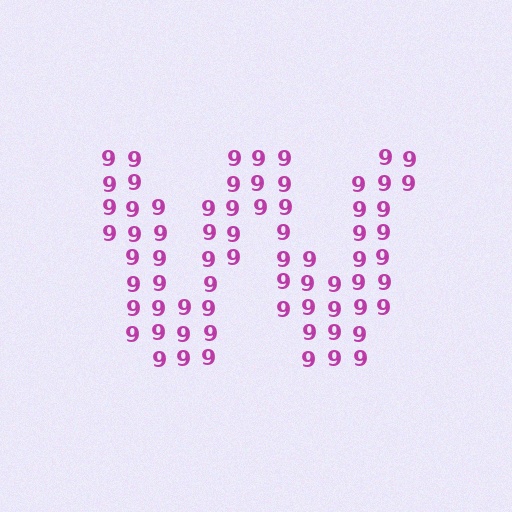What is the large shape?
The large shape is the letter W.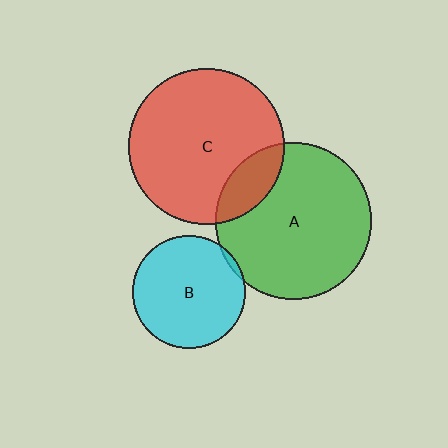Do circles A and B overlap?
Yes.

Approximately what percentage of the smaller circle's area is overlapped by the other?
Approximately 5%.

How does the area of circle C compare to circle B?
Approximately 1.9 times.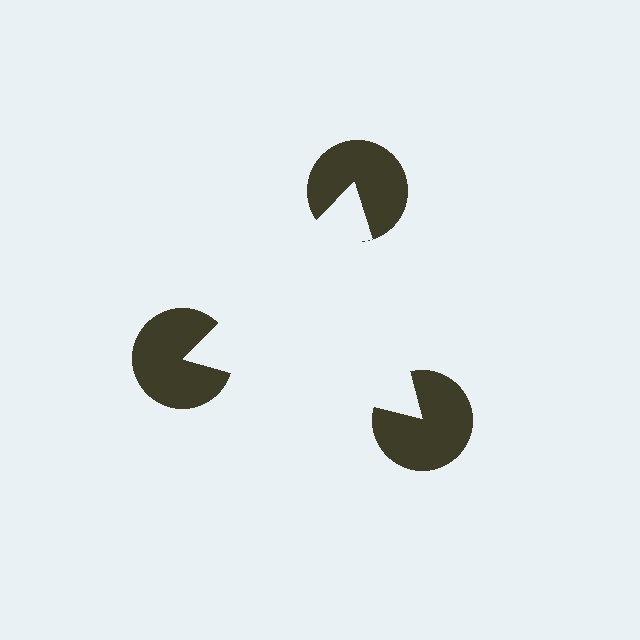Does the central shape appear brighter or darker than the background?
It typically appears slightly brighter than the background, even though no actual brightness change is drawn.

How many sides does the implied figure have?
3 sides.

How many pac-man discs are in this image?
There are 3 — one at each vertex of the illusory triangle.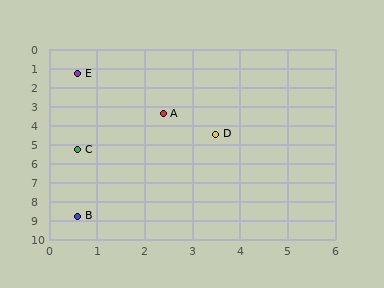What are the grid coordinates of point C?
Point C is at approximately (0.6, 5.3).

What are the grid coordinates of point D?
Point D is at approximately (3.5, 4.5).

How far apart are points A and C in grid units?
Points A and C are about 2.6 grid units apart.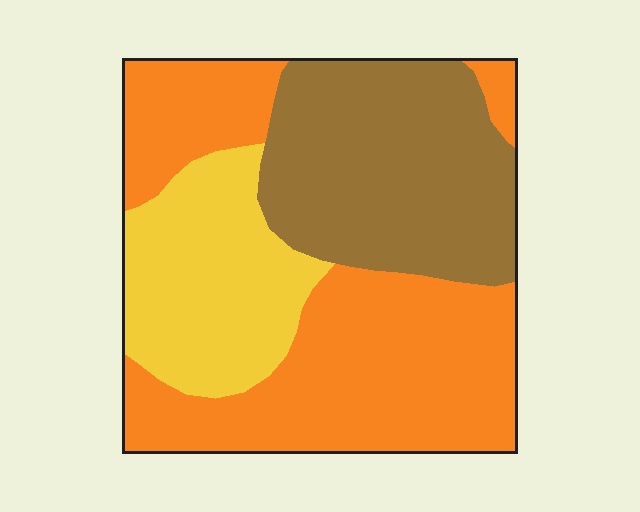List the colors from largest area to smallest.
From largest to smallest: orange, brown, yellow.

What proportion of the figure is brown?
Brown covers 32% of the figure.